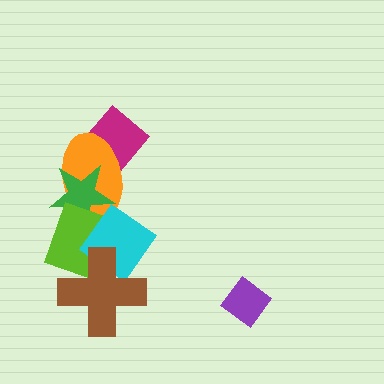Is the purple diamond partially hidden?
No, no other shape covers it.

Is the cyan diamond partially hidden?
Yes, it is partially covered by another shape.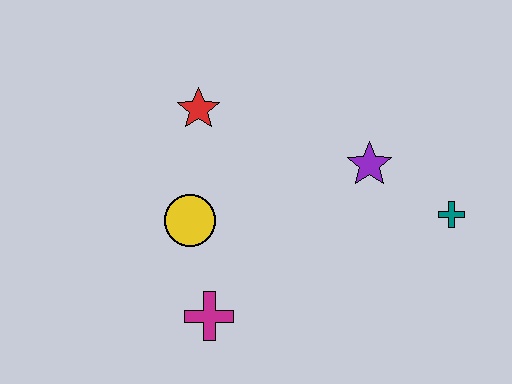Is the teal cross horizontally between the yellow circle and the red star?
No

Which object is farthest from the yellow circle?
The teal cross is farthest from the yellow circle.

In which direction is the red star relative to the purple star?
The red star is to the left of the purple star.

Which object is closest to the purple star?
The teal cross is closest to the purple star.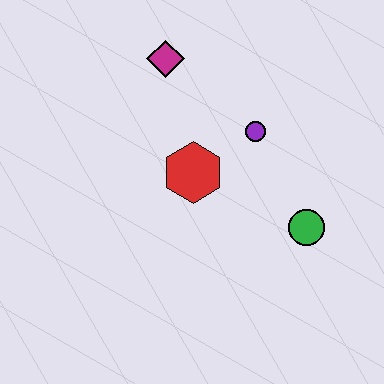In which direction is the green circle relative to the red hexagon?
The green circle is to the right of the red hexagon.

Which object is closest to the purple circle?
The red hexagon is closest to the purple circle.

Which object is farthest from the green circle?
The magenta diamond is farthest from the green circle.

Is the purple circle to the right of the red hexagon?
Yes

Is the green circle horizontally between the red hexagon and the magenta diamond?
No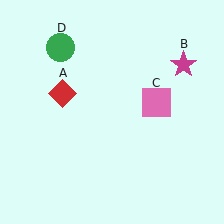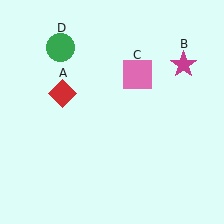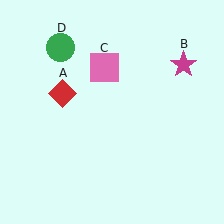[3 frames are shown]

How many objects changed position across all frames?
1 object changed position: pink square (object C).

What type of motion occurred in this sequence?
The pink square (object C) rotated counterclockwise around the center of the scene.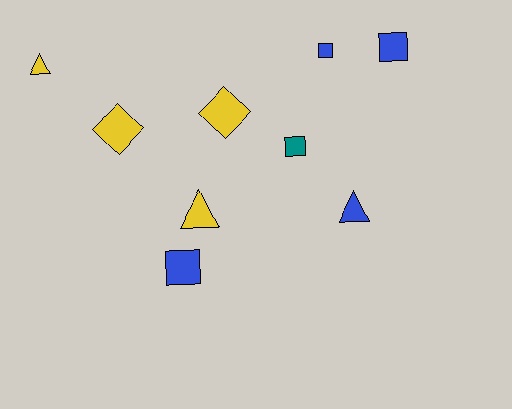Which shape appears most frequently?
Square, with 4 objects.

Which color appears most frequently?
Blue, with 4 objects.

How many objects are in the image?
There are 9 objects.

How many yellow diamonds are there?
There are 2 yellow diamonds.